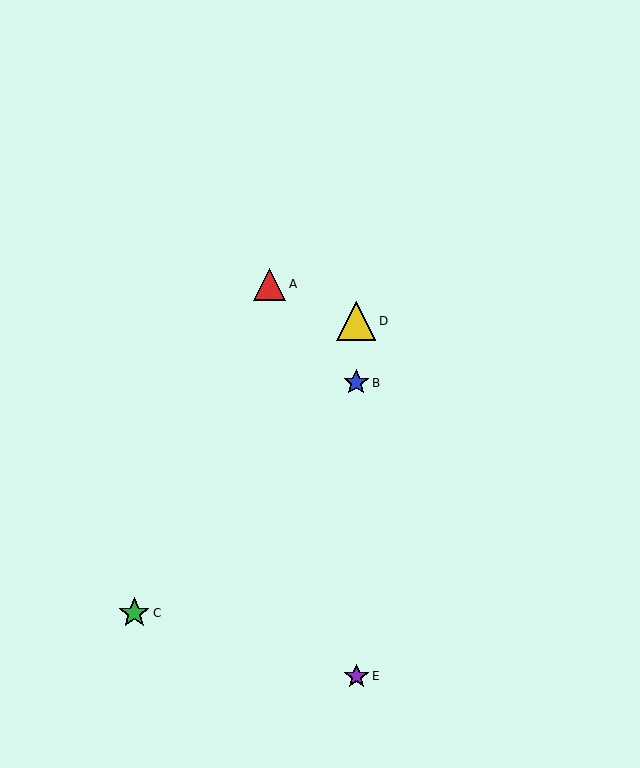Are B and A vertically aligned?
No, B is at x≈356 and A is at x≈269.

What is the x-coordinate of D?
Object D is at x≈356.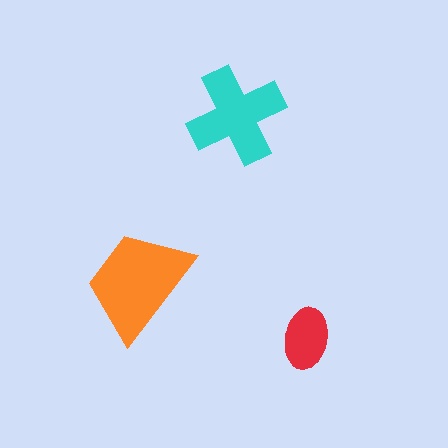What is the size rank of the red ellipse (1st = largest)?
3rd.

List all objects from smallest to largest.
The red ellipse, the cyan cross, the orange trapezoid.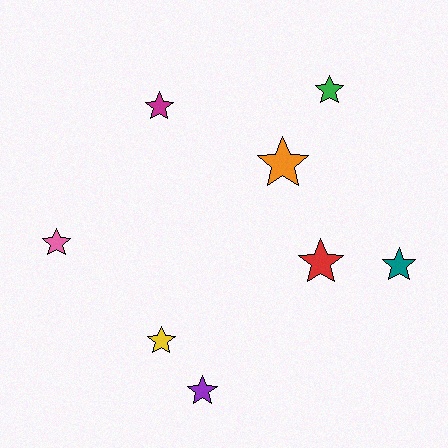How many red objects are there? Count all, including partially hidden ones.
There is 1 red object.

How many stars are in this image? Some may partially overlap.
There are 8 stars.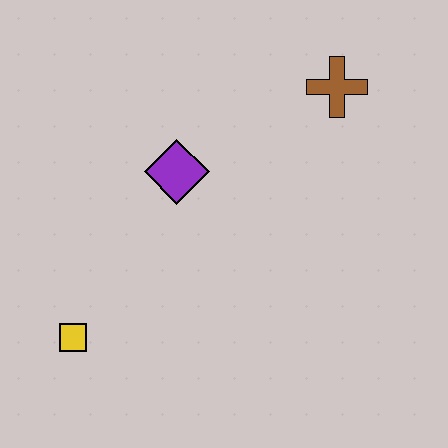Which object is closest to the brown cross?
The purple diamond is closest to the brown cross.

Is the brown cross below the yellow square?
No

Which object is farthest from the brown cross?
The yellow square is farthest from the brown cross.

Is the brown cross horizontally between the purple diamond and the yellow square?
No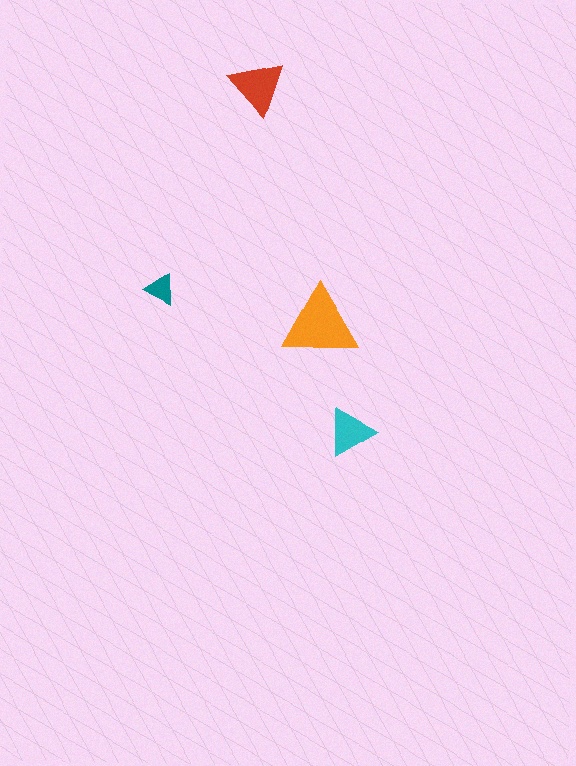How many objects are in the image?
There are 4 objects in the image.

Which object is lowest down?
The cyan triangle is bottommost.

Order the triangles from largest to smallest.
the orange one, the red one, the cyan one, the teal one.